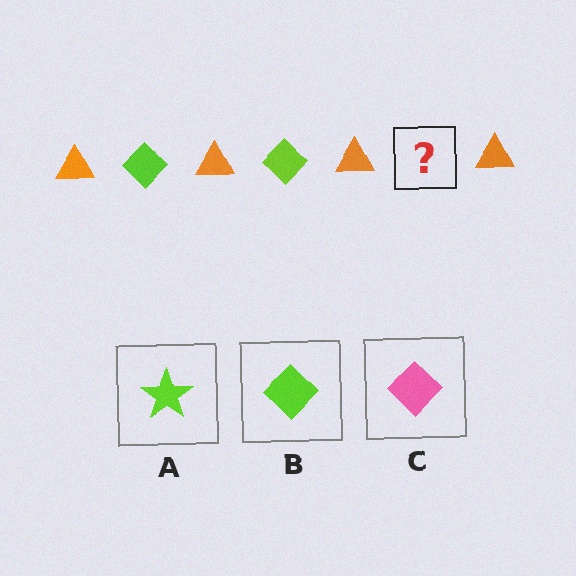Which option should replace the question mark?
Option B.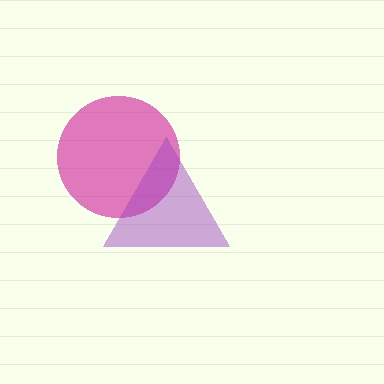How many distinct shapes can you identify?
There are 2 distinct shapes: a magenta circle, a purple triangle.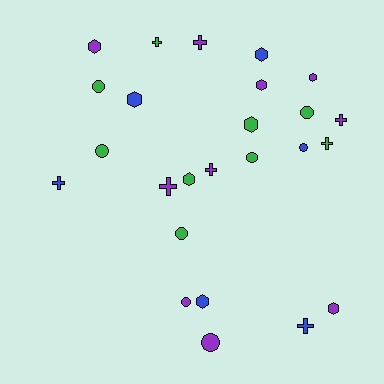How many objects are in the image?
There are 25 objects.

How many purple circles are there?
There are 2 purple circles.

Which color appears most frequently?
Purple, with 10 objects.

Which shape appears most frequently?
Hexagon, with 9 objects.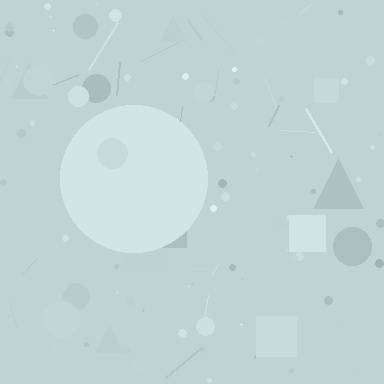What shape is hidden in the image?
A circle is hidden in the image.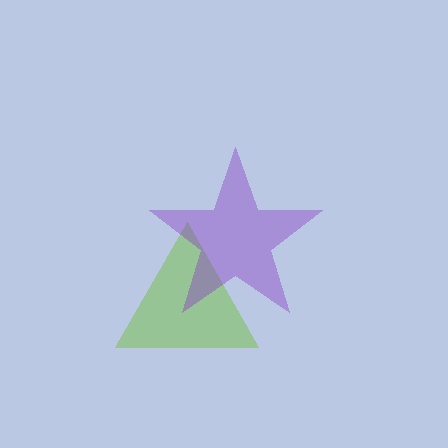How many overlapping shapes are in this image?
There are 2 overlapping shapes in the image.